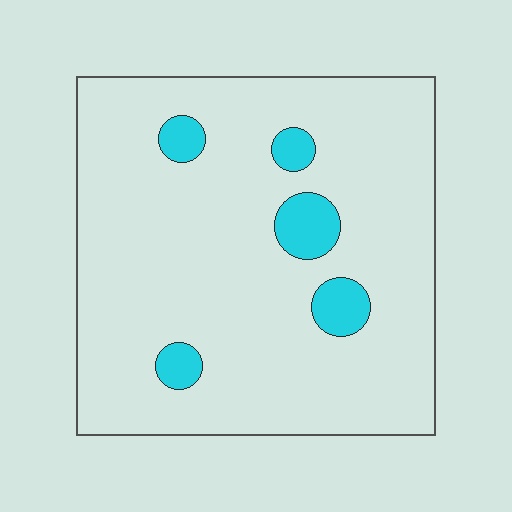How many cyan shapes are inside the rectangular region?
5.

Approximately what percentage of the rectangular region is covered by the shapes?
Approximately 10%.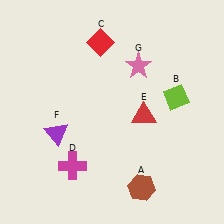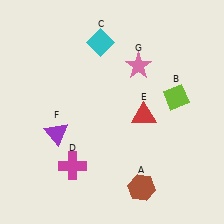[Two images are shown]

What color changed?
The diamond (C) changed from red in Image 1 to cyan in Image 2.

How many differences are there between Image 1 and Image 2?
There is 1 difference between the two images.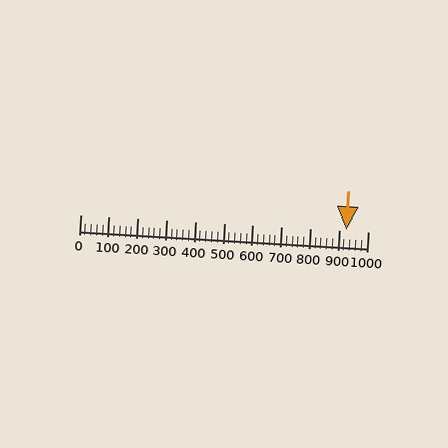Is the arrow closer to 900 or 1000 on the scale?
The arrow is closer to 900.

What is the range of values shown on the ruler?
The ruler shows values from 0 to 1000.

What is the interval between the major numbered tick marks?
The major tick marks are spaced 100 units apart.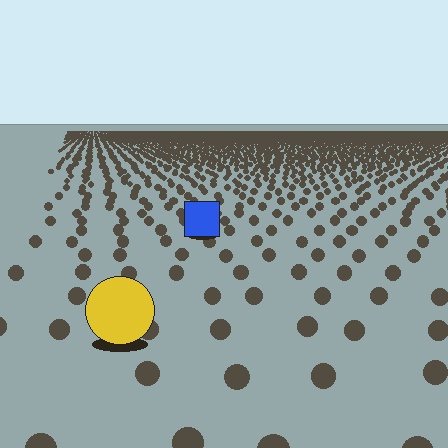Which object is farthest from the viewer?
The blue square is farthest from the viewer. It appears smaller and the ground texture around it is denser.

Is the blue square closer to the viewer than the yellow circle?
No. The yellow circle is closer — you can tell from the texture gradient: the ground texture is coarser near it.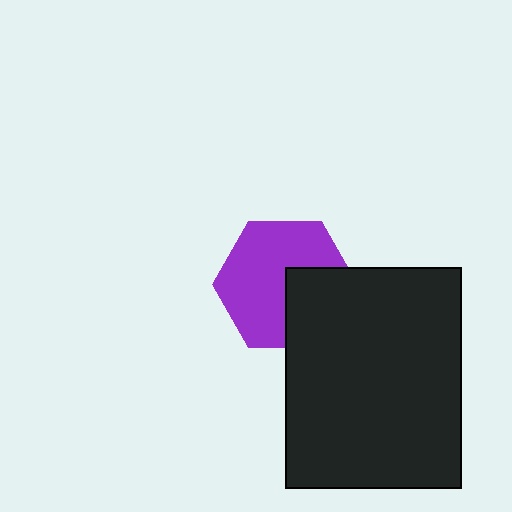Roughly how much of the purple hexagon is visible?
Most of it is visible (roughly 67%).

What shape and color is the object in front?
The object in front is a black rectangle.